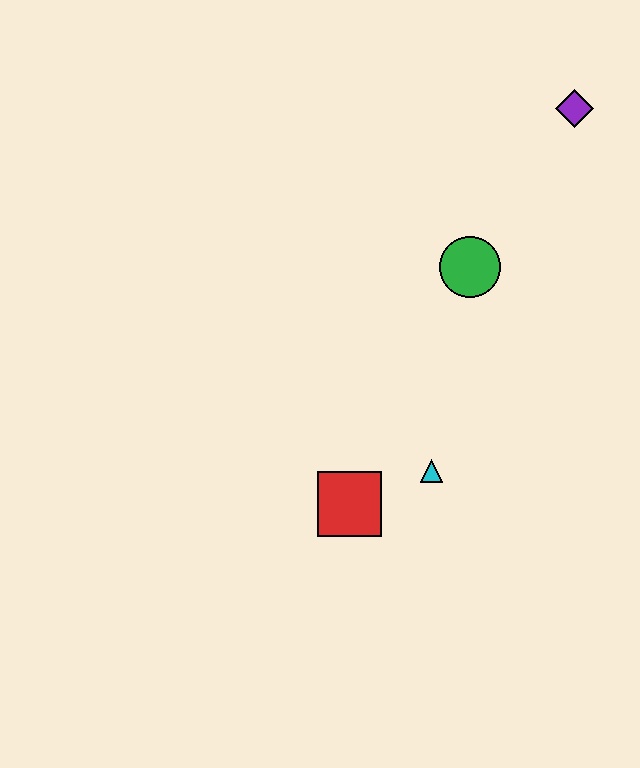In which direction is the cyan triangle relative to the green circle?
The cyan triangle is below the green circle.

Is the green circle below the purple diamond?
Yes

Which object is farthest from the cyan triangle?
The purple diamond is farthest from the cyan triangle.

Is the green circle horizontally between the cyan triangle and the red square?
No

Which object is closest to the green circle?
The purple diamond is closest to the green circle.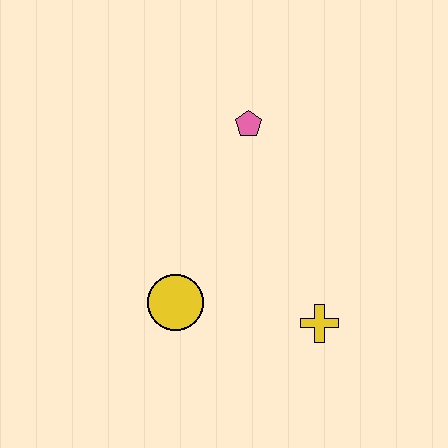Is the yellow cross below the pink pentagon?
Yes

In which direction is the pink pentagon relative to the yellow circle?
The pink pentagon is above the yellow circle.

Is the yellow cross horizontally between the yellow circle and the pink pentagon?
No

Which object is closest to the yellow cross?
The yellow circle is closest to the yellow cross.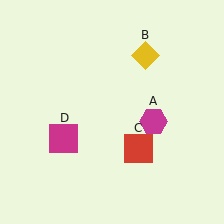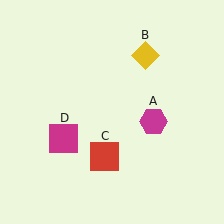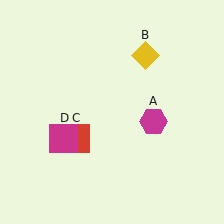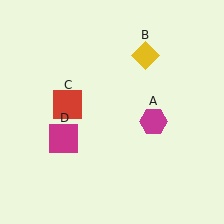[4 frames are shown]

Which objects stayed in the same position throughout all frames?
Magenta hexagon (object A) and yellow diamond (object B) and magenta square (object D) remained stationary.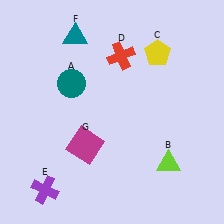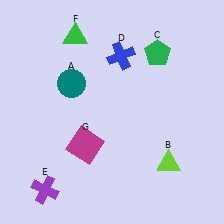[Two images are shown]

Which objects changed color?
C changed from yellow to green. D changed from red to blue. F changed from teal to green.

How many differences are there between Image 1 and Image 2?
There are 3 differences between the two images.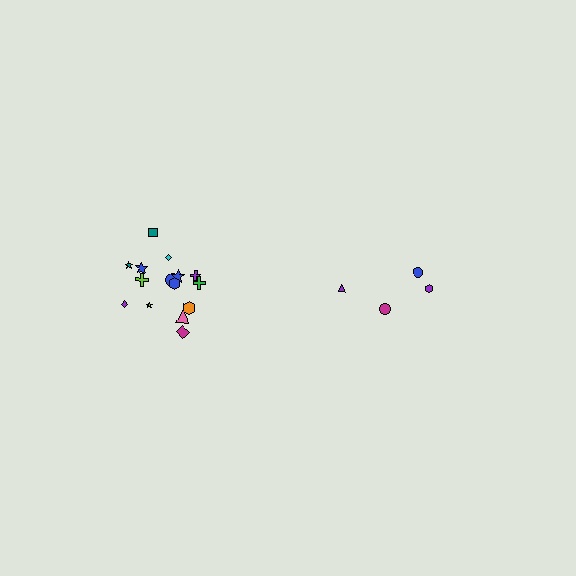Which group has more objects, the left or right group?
The left group.